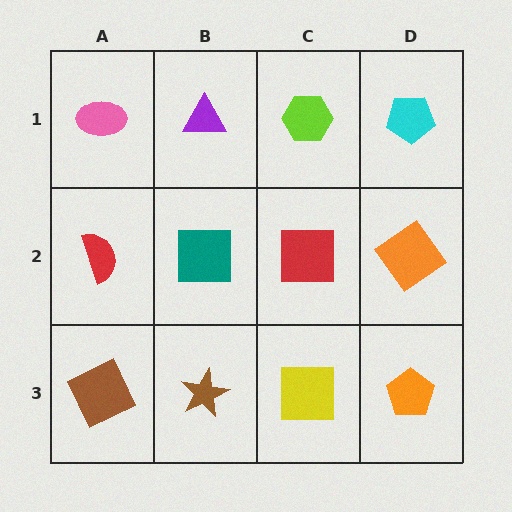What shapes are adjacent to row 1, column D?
An orange diamond (row 2, column D), a lime hexagon (row 1, column C).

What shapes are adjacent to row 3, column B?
A teal square (row 2, column B), a brown square (row 3, column A), a yellow square (row 3, column C).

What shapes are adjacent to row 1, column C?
A red square (row 2, column C), a purple triangle (row 1, column B), a cyan pentagon (row 1, column D).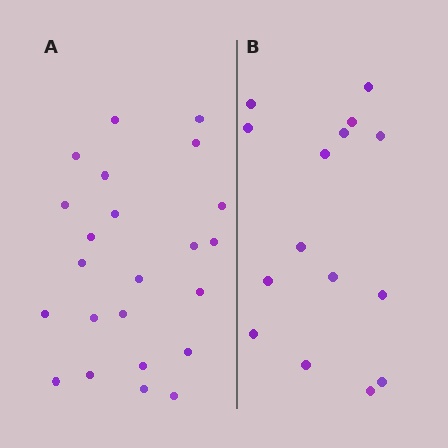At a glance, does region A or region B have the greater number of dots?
Region A (the left region) has more dots.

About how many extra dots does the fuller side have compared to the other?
Region A has roughly 8 or so more dots than region B.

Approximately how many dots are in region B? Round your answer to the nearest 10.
About 20 dots. (The exact count is 15, which rounds to 20.)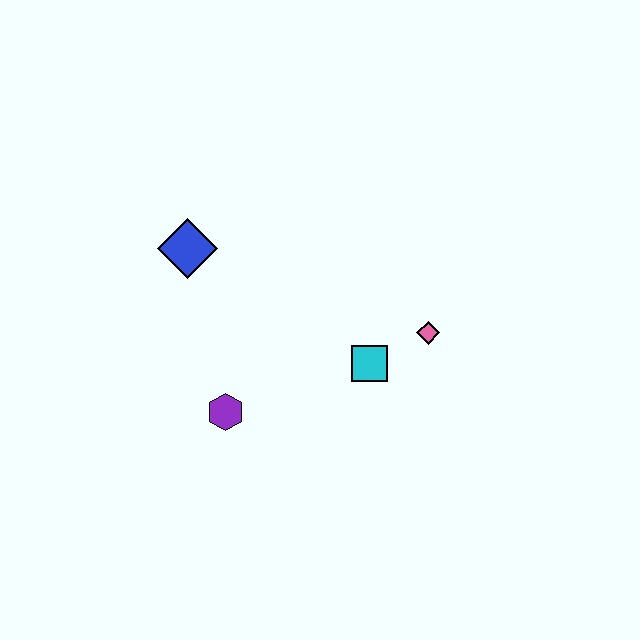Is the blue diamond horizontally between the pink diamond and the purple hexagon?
No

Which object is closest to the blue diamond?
The purple hexagon is closest to the blue diamond.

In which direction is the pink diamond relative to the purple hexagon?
The pink diamond is to the right of the purple hexagon.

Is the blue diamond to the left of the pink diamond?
Yes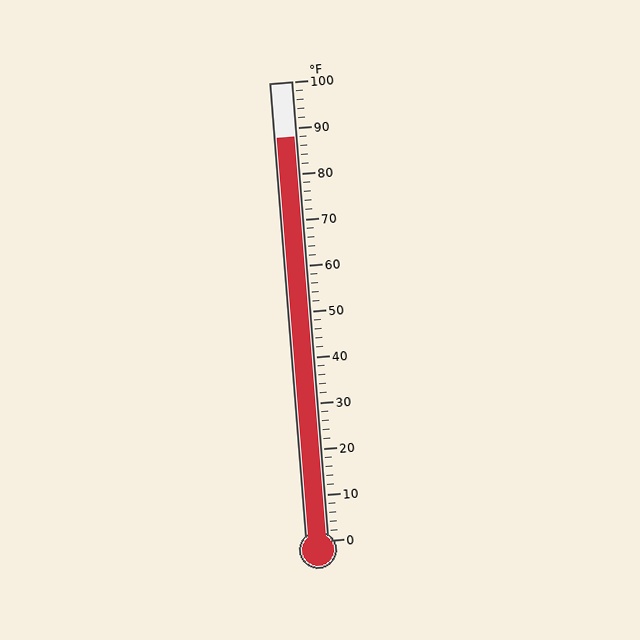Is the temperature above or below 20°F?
The temperature is above 20°F.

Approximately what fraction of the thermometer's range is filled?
The thermometer is filled to approximately 90% of its range.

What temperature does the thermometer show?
The thermometer shows approximately 88°F.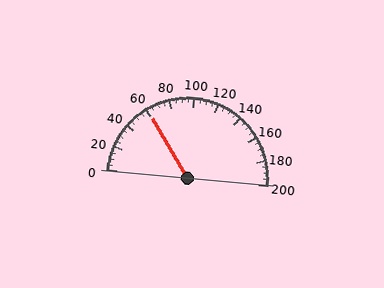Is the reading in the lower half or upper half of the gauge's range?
The reading is in the lower half of the range (0 to 200).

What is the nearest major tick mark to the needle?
The nearest major tick mark is 60.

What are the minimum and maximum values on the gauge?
The gauge ranges from 0 to 200.